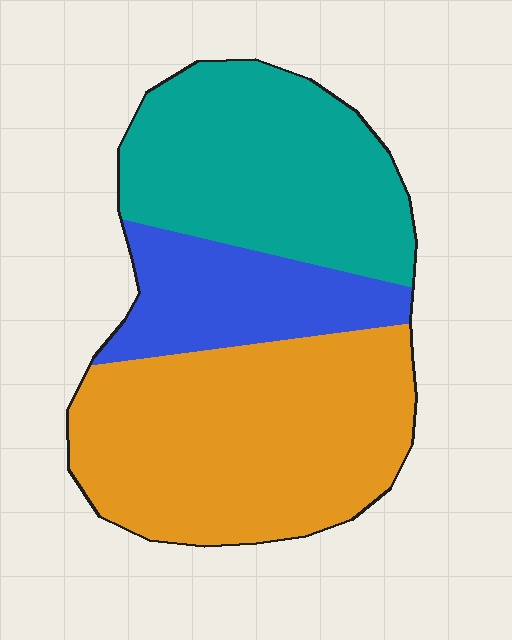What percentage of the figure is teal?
Teal covers about 35% of the figure.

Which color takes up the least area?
Blue, at roughly 20%.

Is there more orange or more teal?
Orange.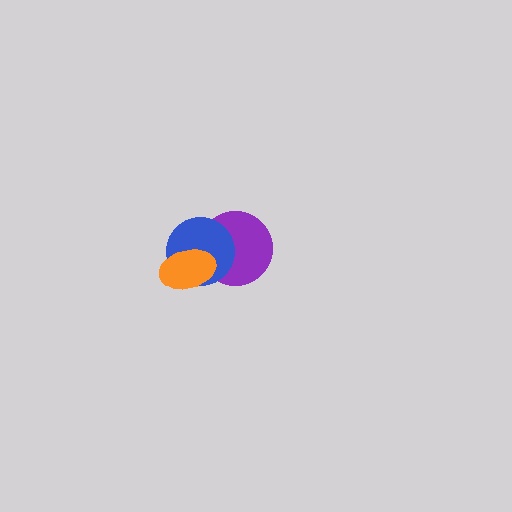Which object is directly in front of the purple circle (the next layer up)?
The blue circle is directly in front of the purple circle.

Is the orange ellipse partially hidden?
No, no other shape covers it.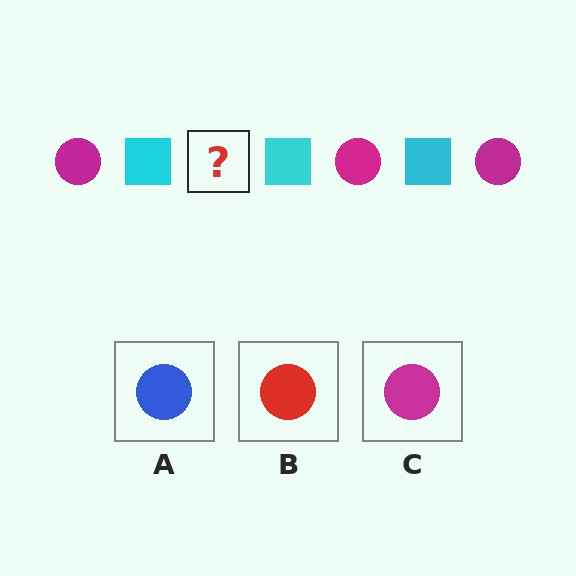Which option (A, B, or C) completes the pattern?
C.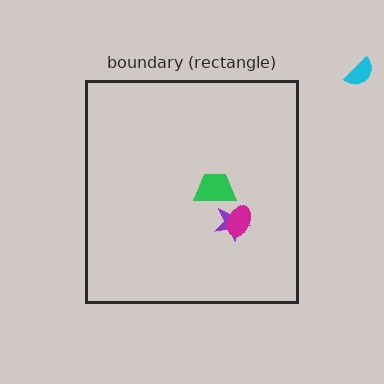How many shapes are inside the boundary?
3 inside, 1 outside.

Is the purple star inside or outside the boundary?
Inside.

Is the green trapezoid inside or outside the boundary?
Inside.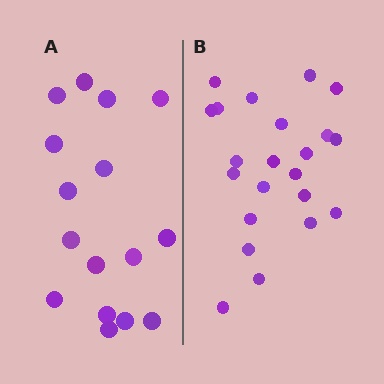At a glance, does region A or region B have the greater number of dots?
Region B (the right region) has more dots.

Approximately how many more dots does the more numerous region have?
Region B has about 6 more dots than region A.